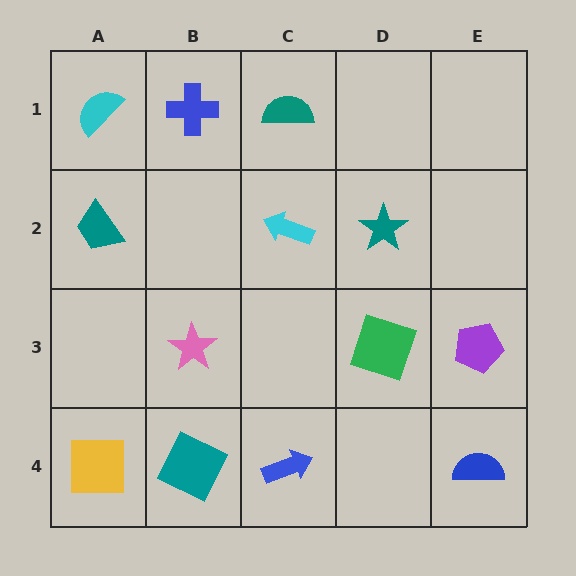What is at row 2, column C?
A cyan arrow.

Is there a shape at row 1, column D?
No, that cell is empty.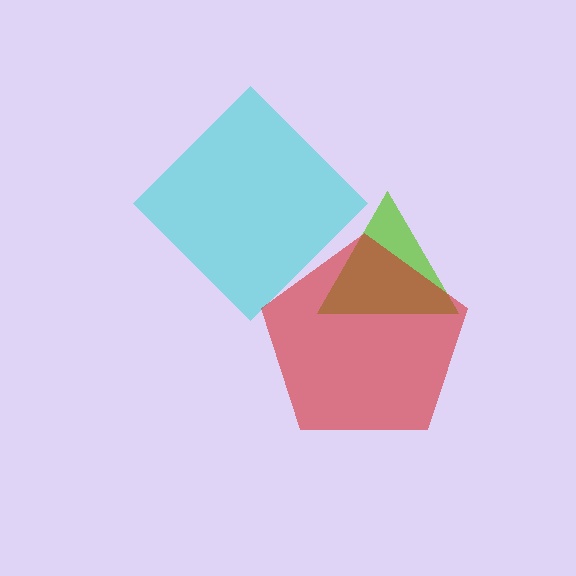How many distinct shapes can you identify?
There are 3 distinct shapes: a lime triangle, a cyan diamond, a red pentagon.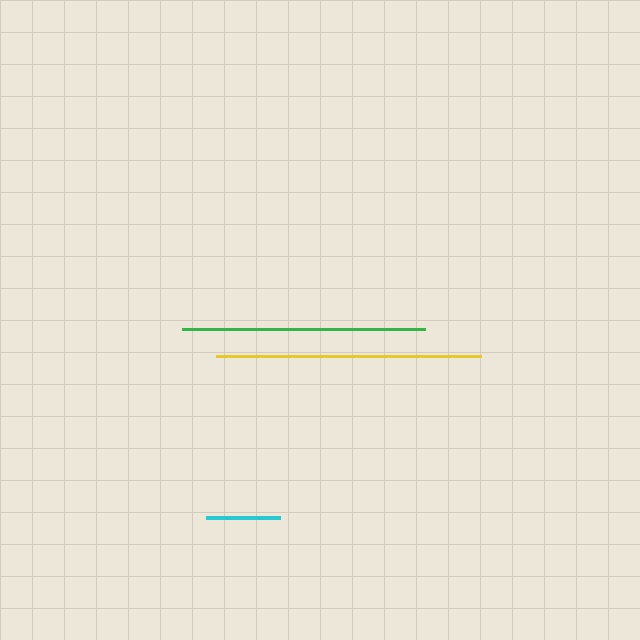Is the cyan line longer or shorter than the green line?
The green line is longer than the cyan line.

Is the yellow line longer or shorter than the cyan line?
The yellow line is longer than the cyan line.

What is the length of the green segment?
The green segment is approximately 242 pixels long.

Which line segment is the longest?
The yellow line is the longest at approximately 265 pixels.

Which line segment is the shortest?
The cyan line is the shortest at approximately 74 pixels.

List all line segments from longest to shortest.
From longest to shortest: yellow, green, cyan.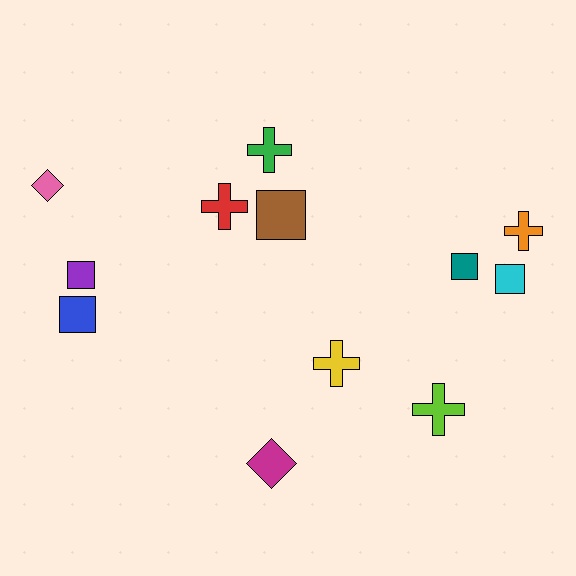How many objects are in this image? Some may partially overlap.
There are 12 objects.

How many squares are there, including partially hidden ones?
There are 5 squares.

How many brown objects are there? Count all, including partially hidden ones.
There is 1 brown object.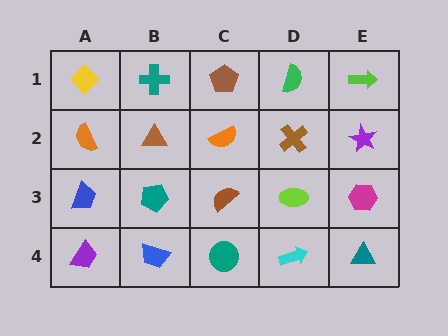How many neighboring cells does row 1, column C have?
3.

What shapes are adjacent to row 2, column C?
A brown pentagon (row 1, column C), a brown semicircle (row 3, column C), a brown triangle (row 2, column B), a brown cross (row 2, column D).